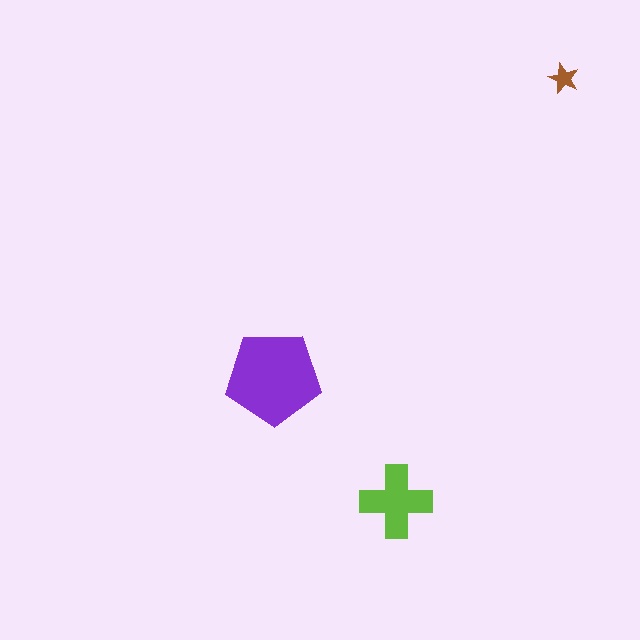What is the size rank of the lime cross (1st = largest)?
2nd.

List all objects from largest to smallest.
The purple pentagon, the lime cross, the brown star.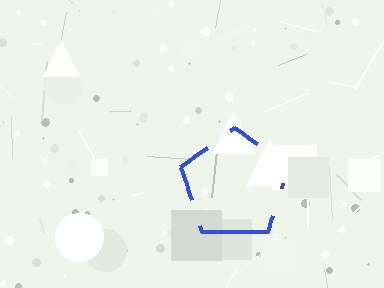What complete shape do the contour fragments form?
The contour fragments form a pentagon.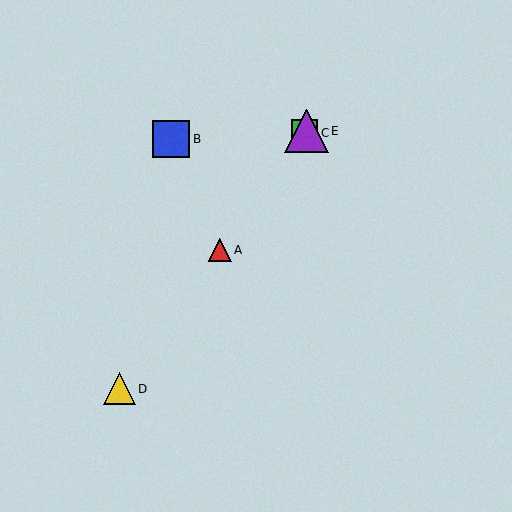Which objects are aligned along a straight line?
Objects A, C, D, E are aligned along a straight line.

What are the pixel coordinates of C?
Object C is at (305, 133).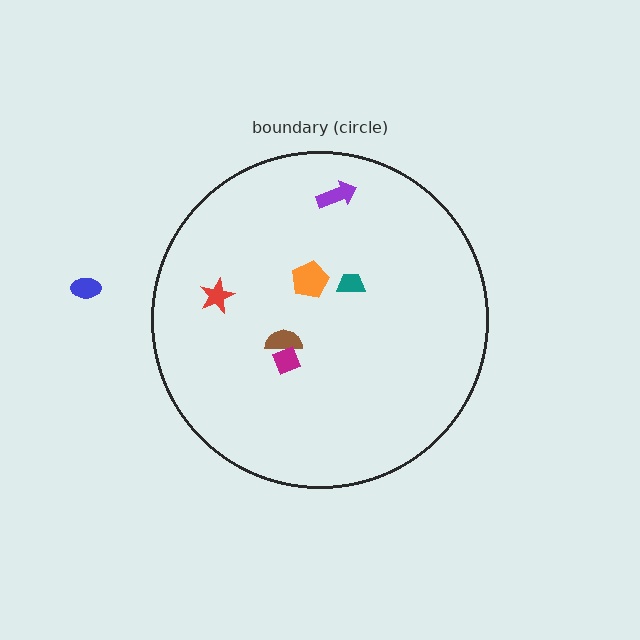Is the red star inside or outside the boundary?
Inside.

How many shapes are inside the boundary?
6 inside, 1 outside.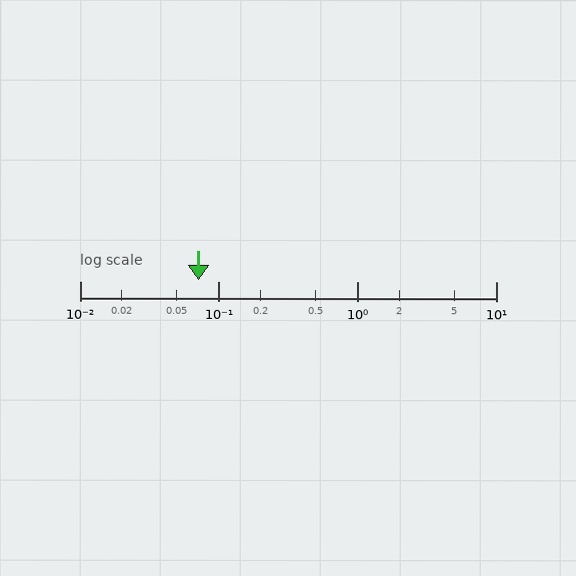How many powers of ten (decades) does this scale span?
The scale spans 3 decades, from 0.01 to 10.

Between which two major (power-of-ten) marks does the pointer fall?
The pointer is between 0.01 and 0.1.